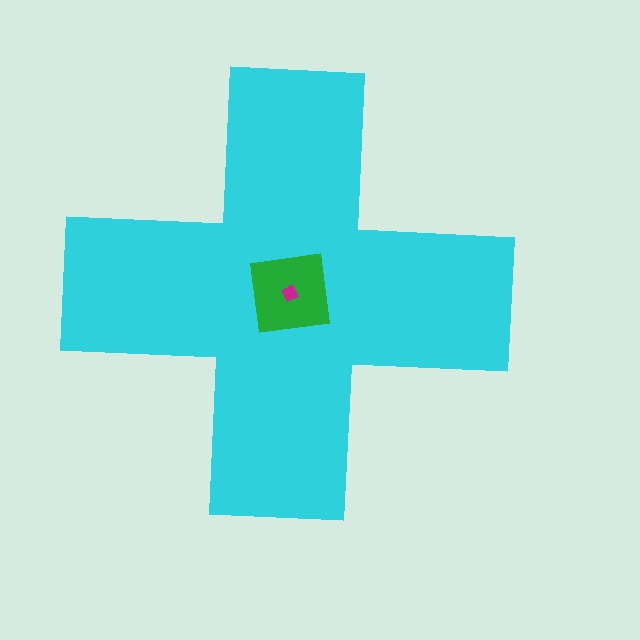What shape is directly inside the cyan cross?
The green square.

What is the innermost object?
The magenta diamond.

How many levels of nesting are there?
3.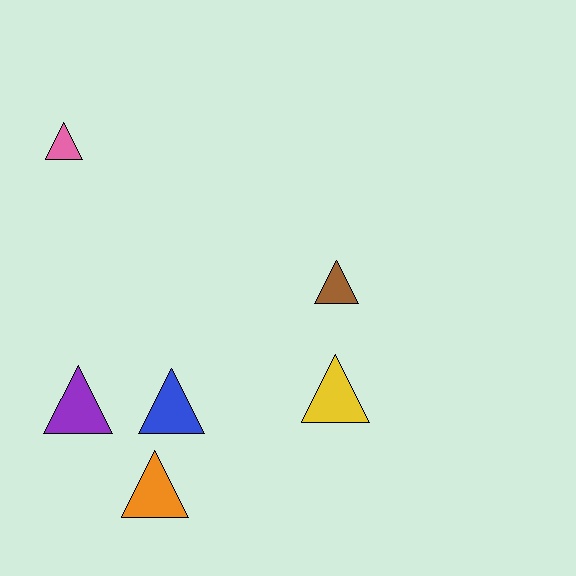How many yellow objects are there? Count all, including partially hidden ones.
There is 1 yellow object.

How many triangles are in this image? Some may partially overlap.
There are 6 triangles.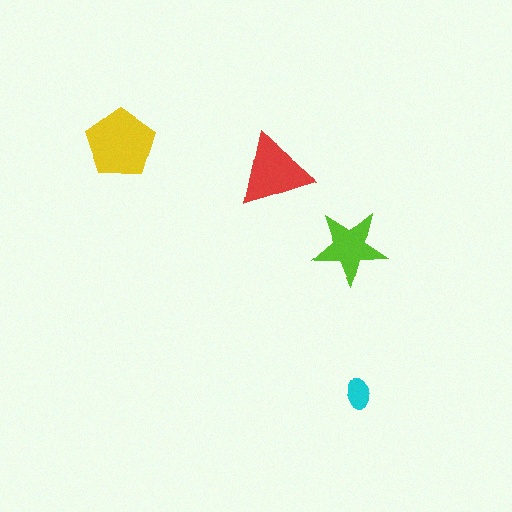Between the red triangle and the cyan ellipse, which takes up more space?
The red triangle.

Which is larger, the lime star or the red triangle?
The red triangle.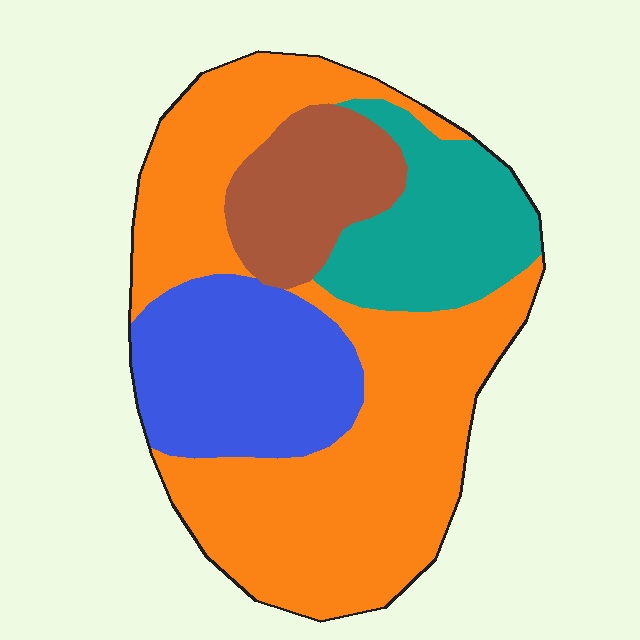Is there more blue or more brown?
Blue.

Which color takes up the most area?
Orange, at roughly 50%.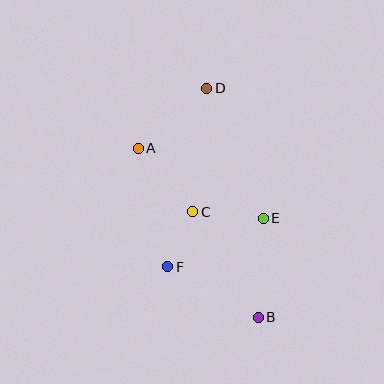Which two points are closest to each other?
Points C and F are closest to each other.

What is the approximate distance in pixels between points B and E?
The distance between B and E is approximately 99 pixels.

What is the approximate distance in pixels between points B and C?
The distance between B and C is approximately 124 pixels.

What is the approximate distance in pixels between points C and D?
The distance between C and D is approximately 124 pixels.